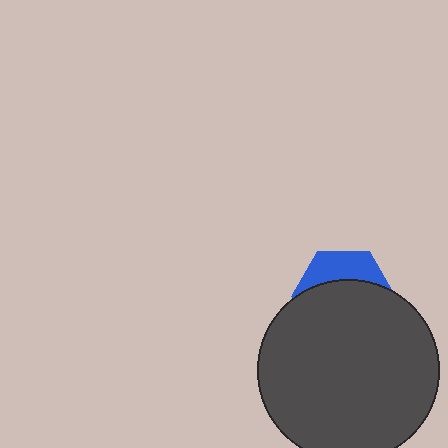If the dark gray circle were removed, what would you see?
You would see the complete blue hexagon.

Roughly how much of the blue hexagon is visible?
A small part of it is visible (roughly 32%).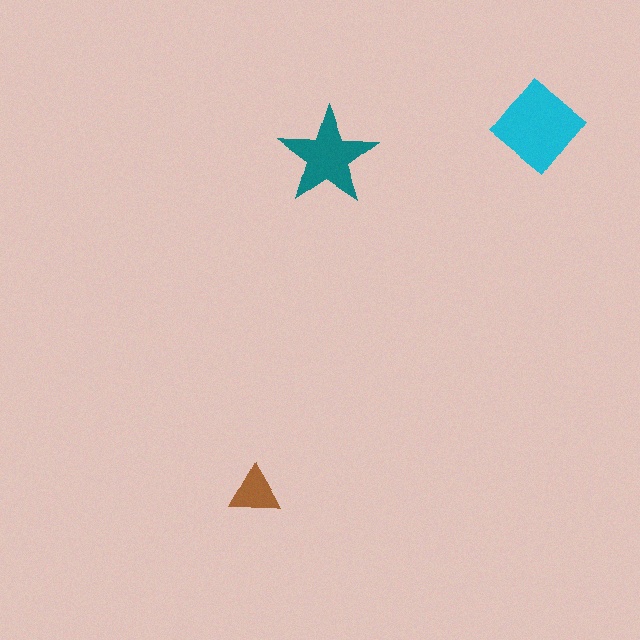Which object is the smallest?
The brown triangle.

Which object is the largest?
The cyan diamond.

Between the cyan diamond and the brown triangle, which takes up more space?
The cyan diamond.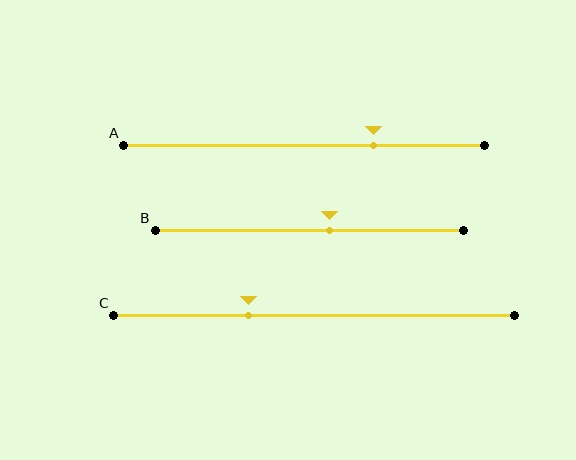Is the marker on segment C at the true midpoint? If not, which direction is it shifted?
No, the marker on segment C is shifted to the left by about 16% of the segment length.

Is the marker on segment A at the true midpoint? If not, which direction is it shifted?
No, the marker on segment A is shifted to the right by about 19% of the segment length.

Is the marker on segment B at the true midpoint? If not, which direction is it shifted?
No, the marker on segment B is shifted to the right by about 6% of the segment length.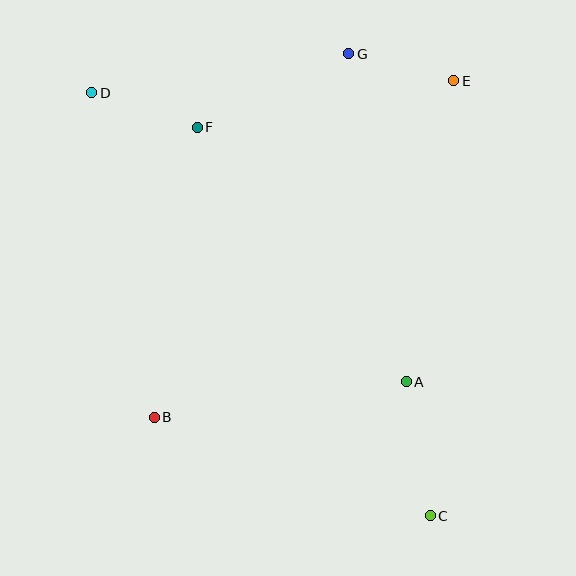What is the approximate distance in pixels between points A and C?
The distance between A and C is approximately 136 pixels.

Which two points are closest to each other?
Points E and G are closest to each other.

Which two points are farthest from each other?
Points C and D are farthest from each other.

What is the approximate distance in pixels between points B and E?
The distance between B and E is approximately 451 pixels.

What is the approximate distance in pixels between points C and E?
The distance between C and E is approximately 436 pixels.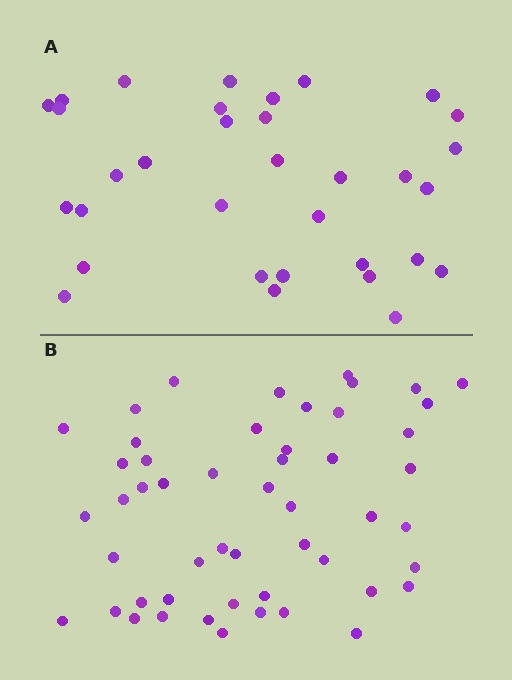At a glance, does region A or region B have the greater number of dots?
Region B (the bottom region) has more dots.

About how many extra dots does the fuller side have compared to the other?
Region B has approximately 20 more dots than region A.